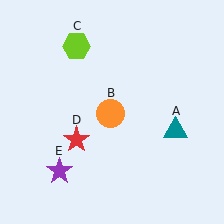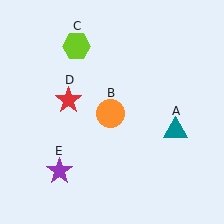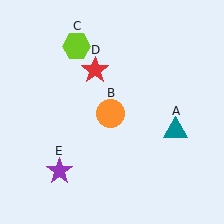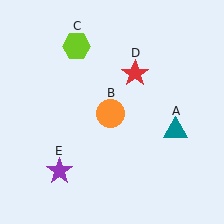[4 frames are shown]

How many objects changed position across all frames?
1 object changed position: red star (object D).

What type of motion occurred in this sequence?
The red star (object D) rotated clockwise around the center of the scene.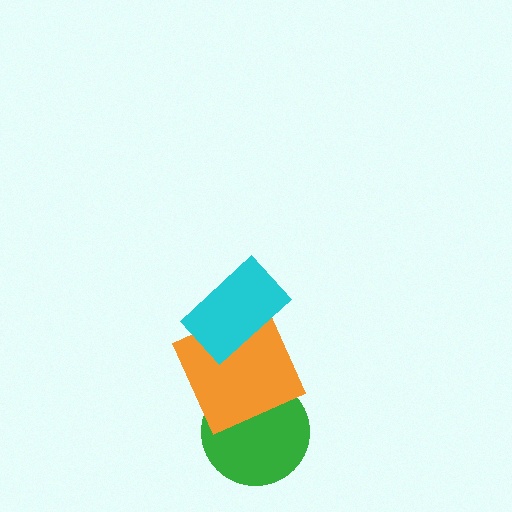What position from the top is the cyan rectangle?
The cyan rectangle is 1st from the top.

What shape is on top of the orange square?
The cyan rectangle is on top of the orange square.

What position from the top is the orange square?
The orange square is 2nd from the top.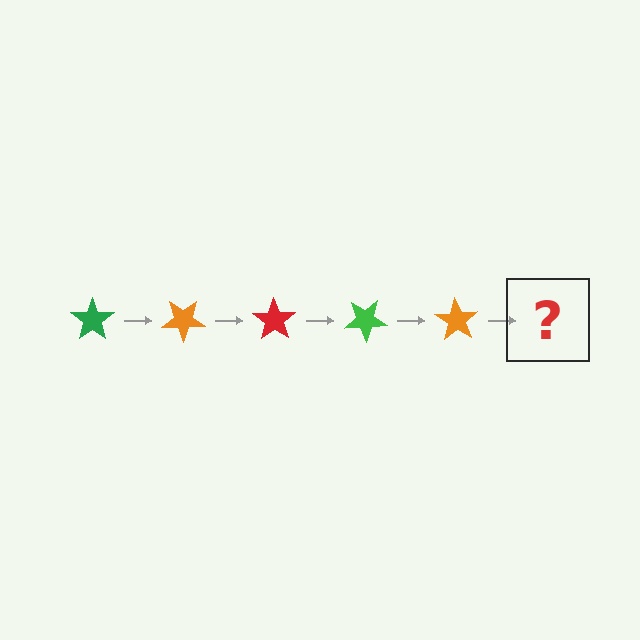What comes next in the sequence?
The next element should be a red star, rotated 175 degrees from the start.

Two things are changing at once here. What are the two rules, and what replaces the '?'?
The two rules are that it rotates 35 degrees each step and the color cycles through green, orange, and red. The '?' should be a red star, rotated 175 degrees from the start.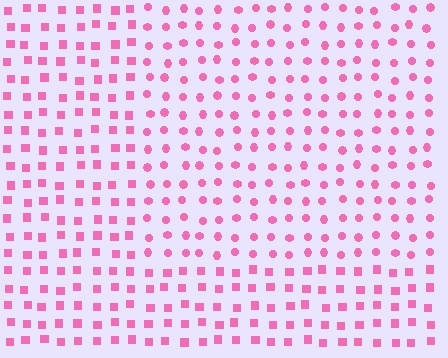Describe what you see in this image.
The image is filled with small pink elements arranged in a uniform grid. A rectangle-shaped region contains circles, while the surrounding area contains squares. The boundary is defined purely by the change in element shape.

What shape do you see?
I see a rectangle.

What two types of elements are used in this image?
The image uses circles inside the rectangle region and squares outside it.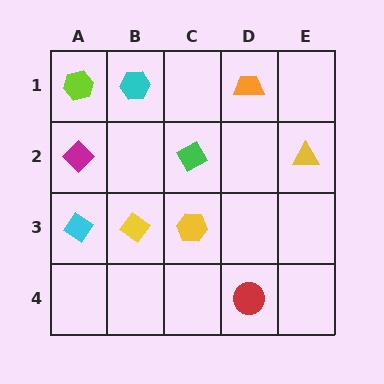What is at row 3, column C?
A yellow hexagon.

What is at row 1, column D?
An orange trapezoid.